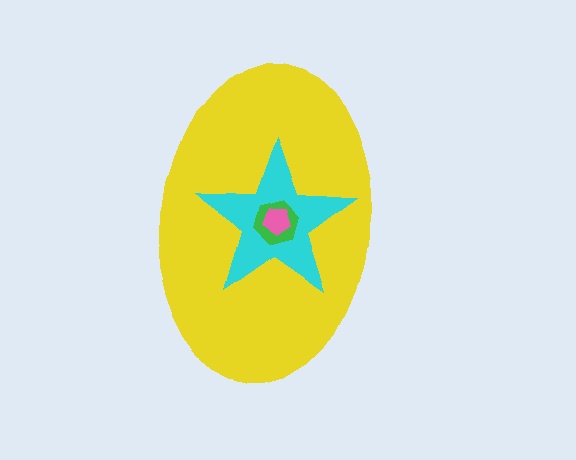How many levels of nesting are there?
4.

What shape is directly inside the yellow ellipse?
The cyan star.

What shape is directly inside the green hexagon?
The pink pentagon.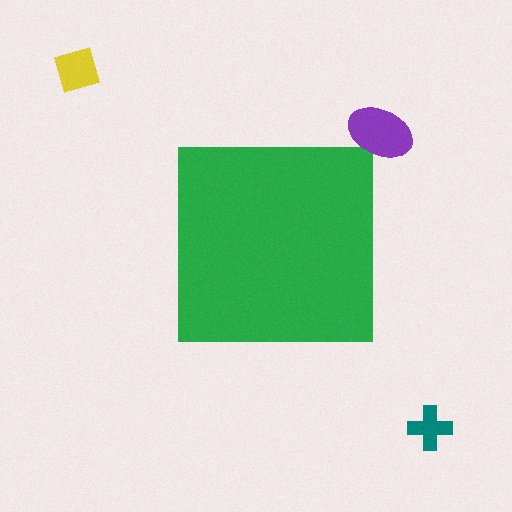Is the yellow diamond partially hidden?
No, the yellow diamond is fully visible.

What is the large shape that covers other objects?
A green square.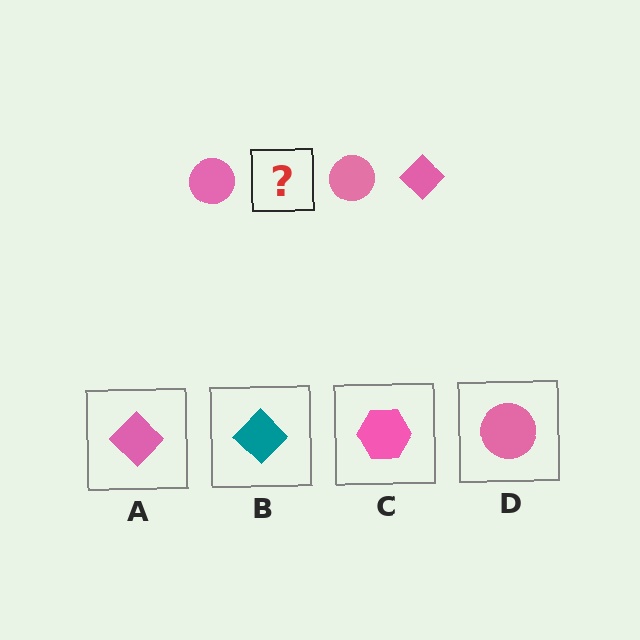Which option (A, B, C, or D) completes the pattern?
A.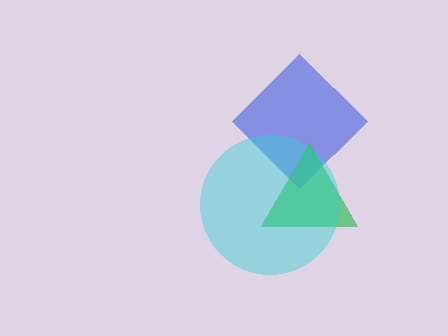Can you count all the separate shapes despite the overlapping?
Yes, there are 3 separate shapes.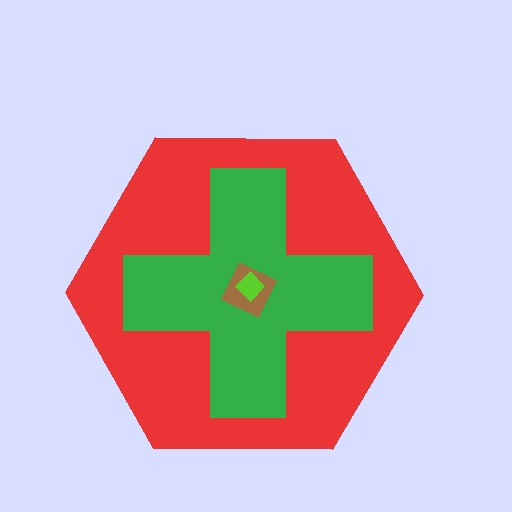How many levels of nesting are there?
4.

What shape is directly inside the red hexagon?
The green cross.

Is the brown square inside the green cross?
Yes.